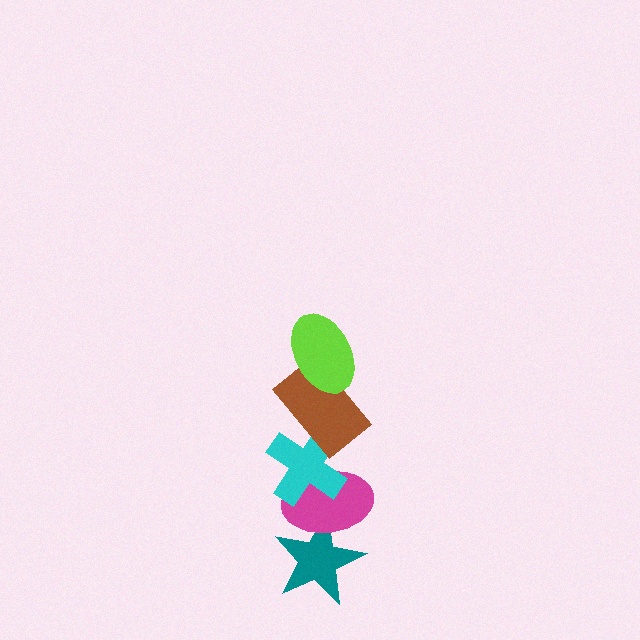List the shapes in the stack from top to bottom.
From top to bottom: the lime ellipse, the brown rectangle, the cyan cross, the magenta ellipse, the teal star.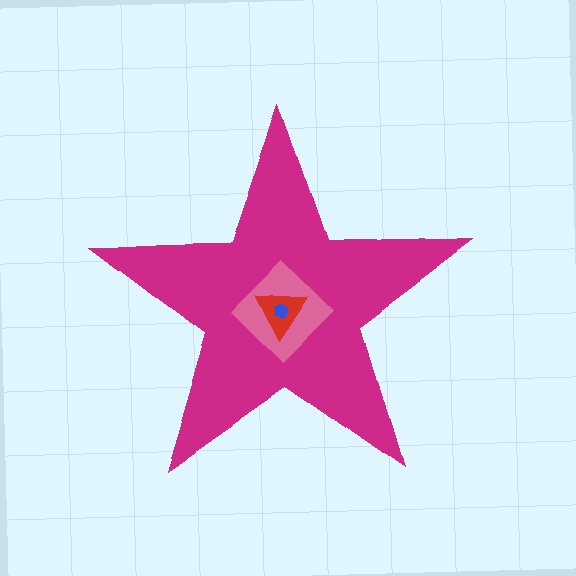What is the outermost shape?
The magenta star.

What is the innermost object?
The blue pentagon.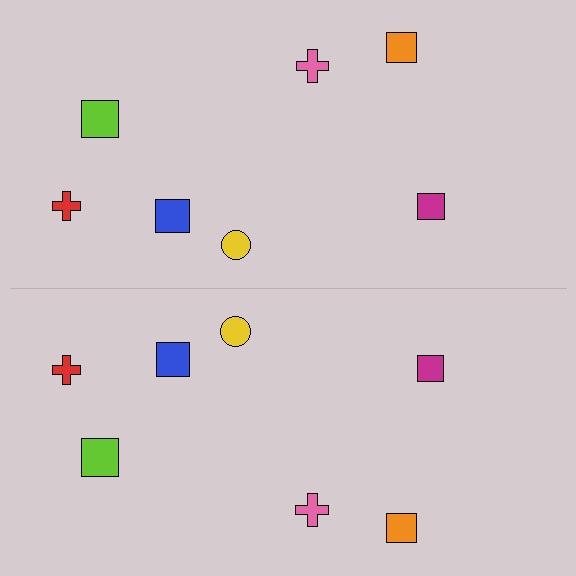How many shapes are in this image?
There are 14 shapes in this image.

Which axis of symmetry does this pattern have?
The pattern has a horizontal axis of symmetry running through the center of the image.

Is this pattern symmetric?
Yes, this pattern has bilateral (reflection) symmetry.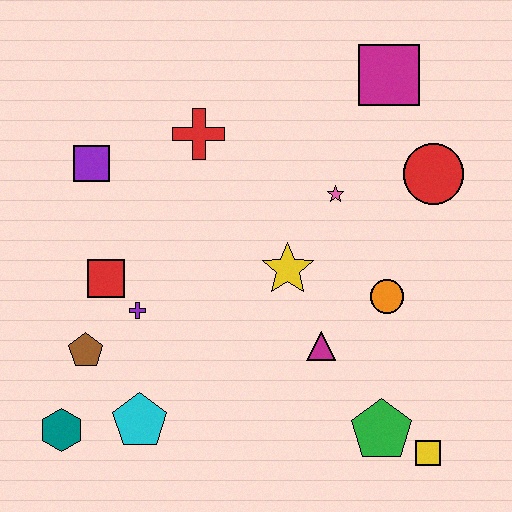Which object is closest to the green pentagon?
The yellow square is closest to the green pentagon.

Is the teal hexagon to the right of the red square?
No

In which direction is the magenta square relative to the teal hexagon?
The magenta square is above the teal hexagon.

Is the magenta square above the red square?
Yes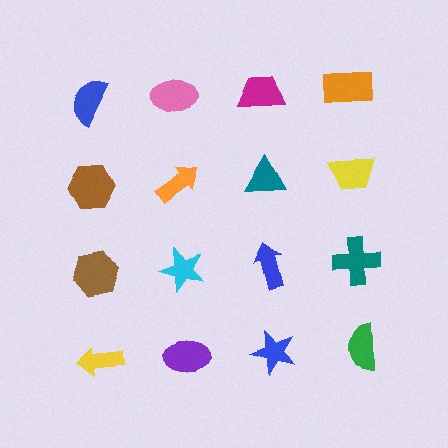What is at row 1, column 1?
A blue semicircle.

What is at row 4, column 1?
A yellow arrow.